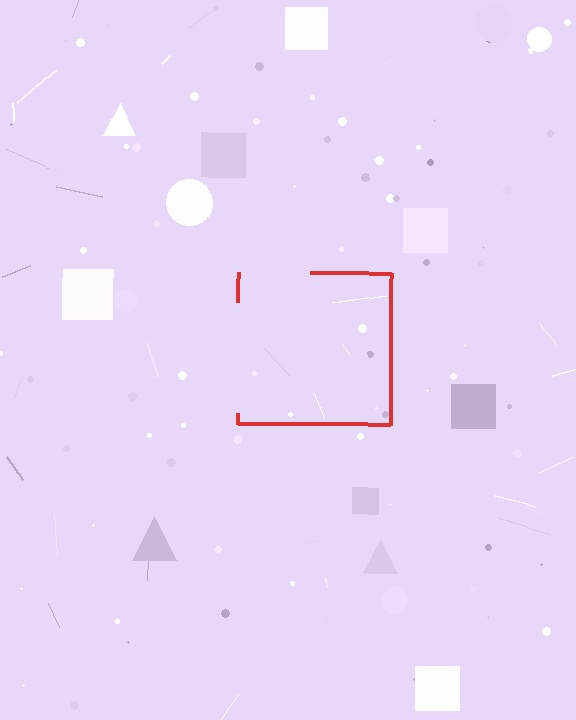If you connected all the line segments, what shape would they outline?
They would outline a square.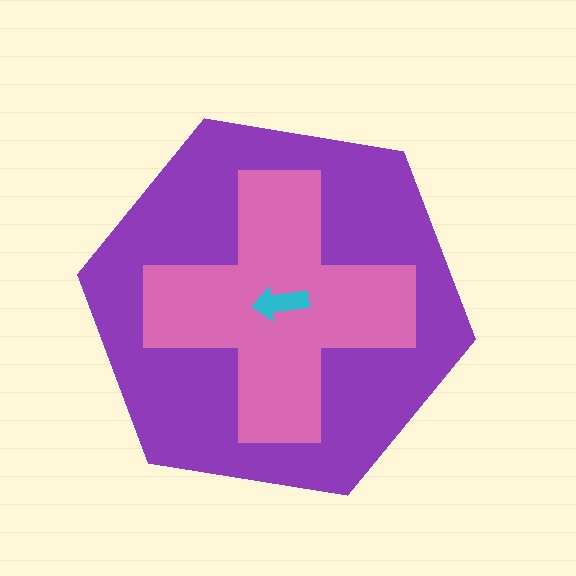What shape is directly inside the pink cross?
The cyan arrow.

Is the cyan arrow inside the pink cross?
Yes.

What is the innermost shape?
The cyan arrow.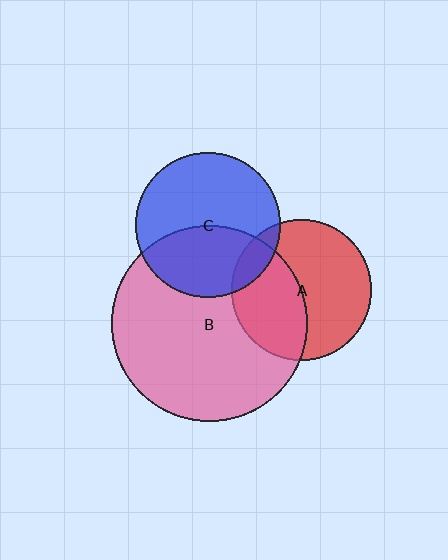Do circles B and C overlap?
Yes.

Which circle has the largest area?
Circle B (pink).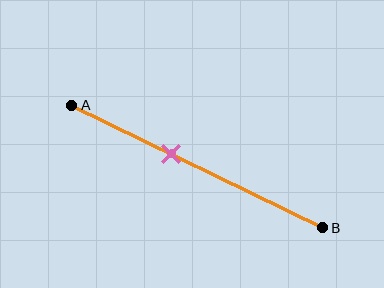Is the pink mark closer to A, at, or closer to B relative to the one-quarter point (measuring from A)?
The pink mark is closer to point B than the one-quarter point of segment AB.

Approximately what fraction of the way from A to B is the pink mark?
The pink mark is approximately 40% of the way from A to B.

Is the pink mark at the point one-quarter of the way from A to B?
No, the mark is at about 40% from A, not at the 25% one-quarter point.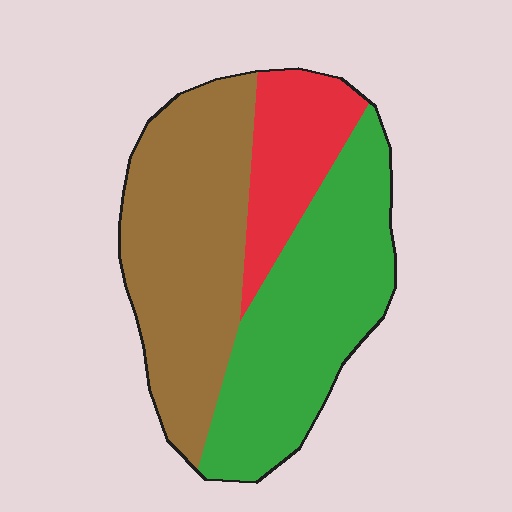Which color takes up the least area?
Red, at roughly 20%.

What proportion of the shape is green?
Green covers roughly 40% of the shape.